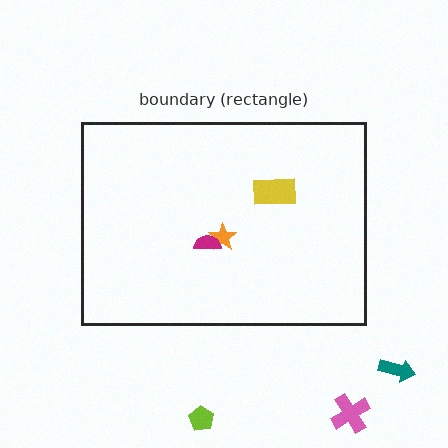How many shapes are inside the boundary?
3 inside, 3 outside.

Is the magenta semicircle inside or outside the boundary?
Inside.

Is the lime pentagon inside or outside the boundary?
Outside.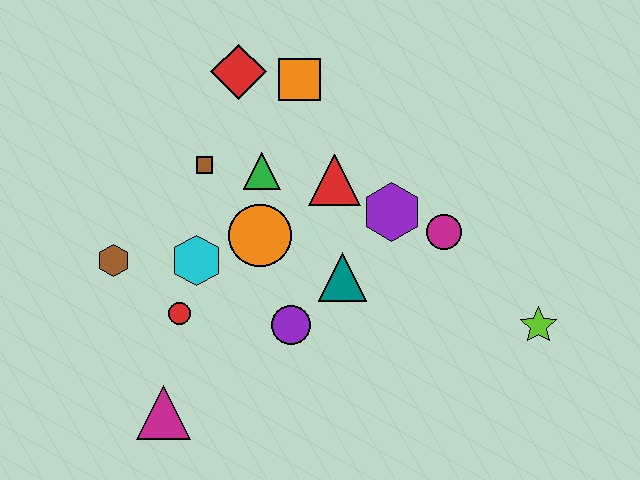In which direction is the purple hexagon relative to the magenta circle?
The purple hexagon is to the left of the magenta circle.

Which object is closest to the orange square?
The red diamond is closest to the orange square.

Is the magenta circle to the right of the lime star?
No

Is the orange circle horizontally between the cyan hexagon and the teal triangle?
Yes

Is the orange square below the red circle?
No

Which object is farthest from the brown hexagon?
The lime star is farthest from the brown hexagon.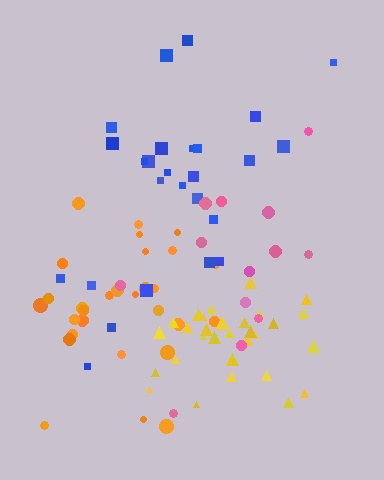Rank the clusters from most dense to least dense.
yellow, orange, blue, pink.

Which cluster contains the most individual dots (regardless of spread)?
Yellow (31).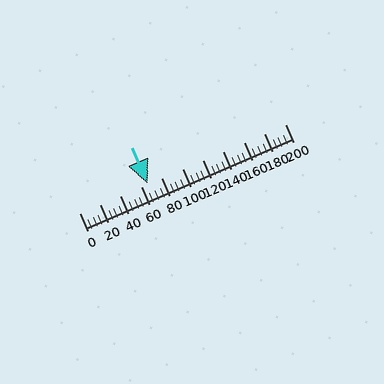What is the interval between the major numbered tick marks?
The major tick marks are spaced 20 units apart.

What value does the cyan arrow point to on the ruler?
The cyan arrow points to approximately 66.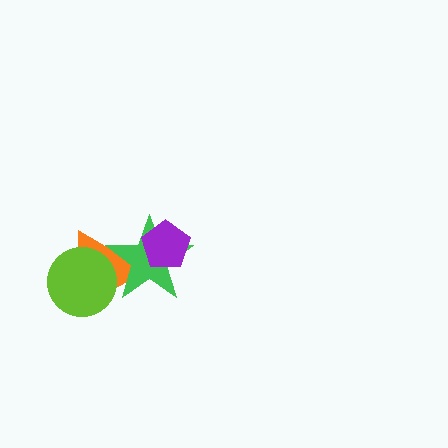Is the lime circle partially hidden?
No, no other shape covers it.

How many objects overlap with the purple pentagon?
1 object overlaps with the purple pentagon.